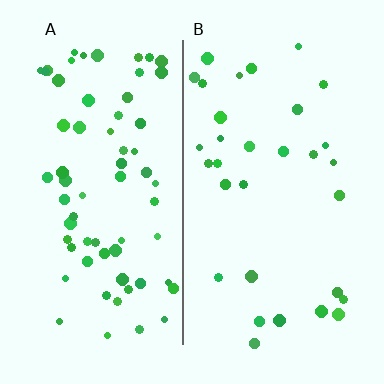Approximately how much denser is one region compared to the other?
Approximately 2.1× — region A over region B.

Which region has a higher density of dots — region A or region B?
A (the left).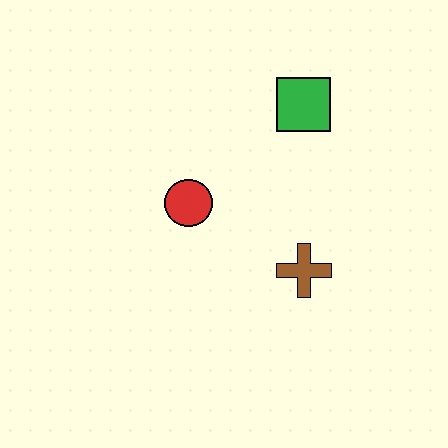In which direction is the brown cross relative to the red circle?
The brown cross is to the right of the red circle.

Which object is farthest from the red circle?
The green square is farthest from the red circle.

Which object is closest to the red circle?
The brown cross is closest to the red circle.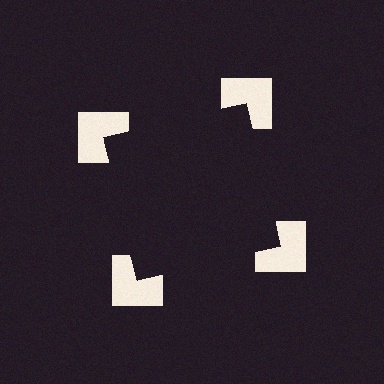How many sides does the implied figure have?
4 sides.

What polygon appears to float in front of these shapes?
An illusory square — its edges are inferred from the aligned wedge cuts in the notched squares, not physically drawn.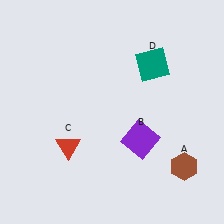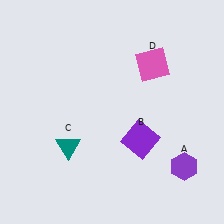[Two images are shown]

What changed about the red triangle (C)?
In Image 1, C is red. In Image 2, it changed to teal.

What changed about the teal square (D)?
In Image 1, D is teal. In Image 2, it changed to pink.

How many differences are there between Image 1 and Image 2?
There are 3 differences between the two images.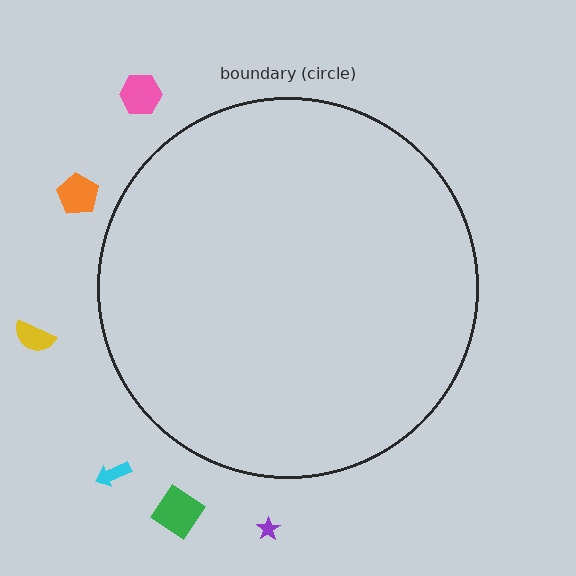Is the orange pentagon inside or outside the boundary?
Outside.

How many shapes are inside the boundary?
0 inside, 6 outside.